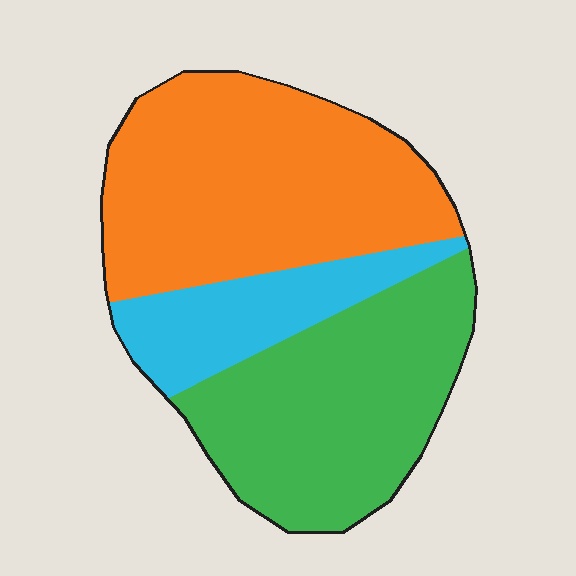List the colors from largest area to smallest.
From largest to smallest: orange, green, cyan.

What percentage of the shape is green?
Green covers around 40% of the shape.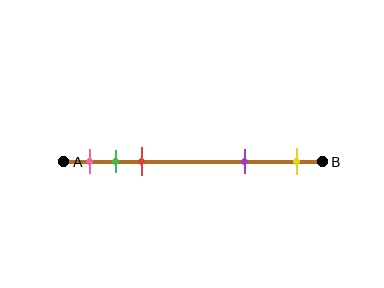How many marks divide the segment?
There are 5 marks dividing the segment.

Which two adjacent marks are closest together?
The green and red marks are the closest adjacent pair.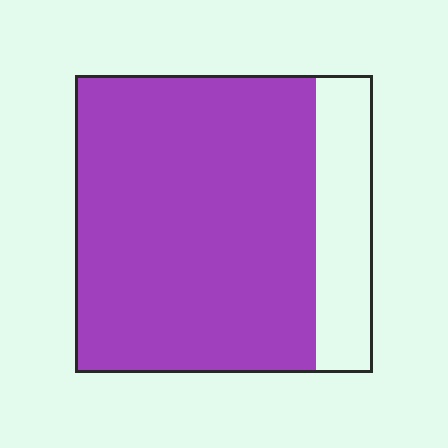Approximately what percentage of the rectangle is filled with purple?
Approximately 80%.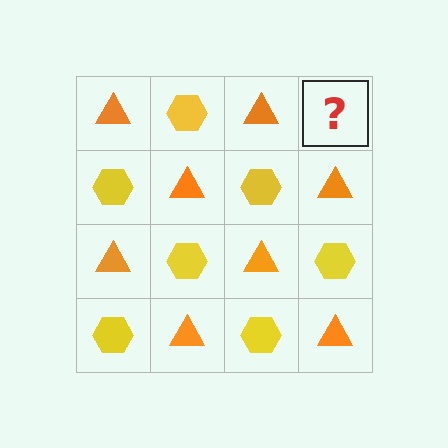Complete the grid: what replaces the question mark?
The question mark should be replaced with a yellow hexagon.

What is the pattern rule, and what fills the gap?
The rule is that it alternates orange triangle and yellow hexagon in a checkerboard pattern. The gap should be filled with a yellow hexagon.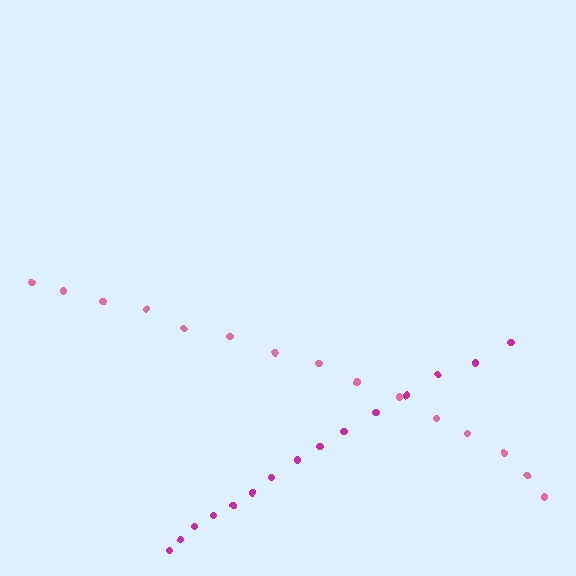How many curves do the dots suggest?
There are 2 distinct paths.